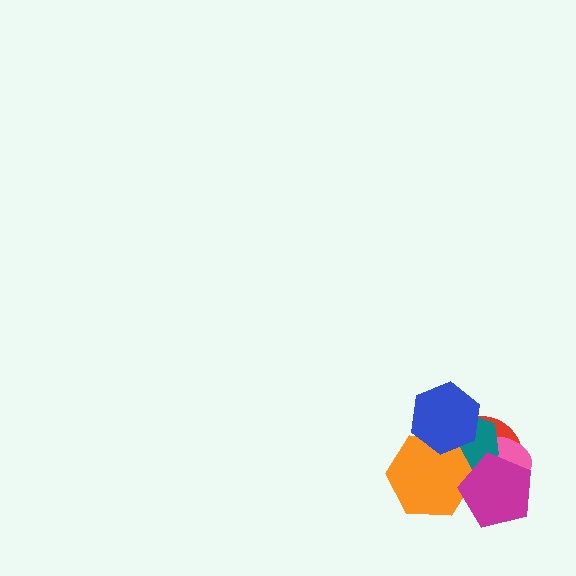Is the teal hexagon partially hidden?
Yes, it is partially covered by another shape.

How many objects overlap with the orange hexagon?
4 objects overlap with the orange hexagon.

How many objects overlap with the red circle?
5 objects overlap with the red circle.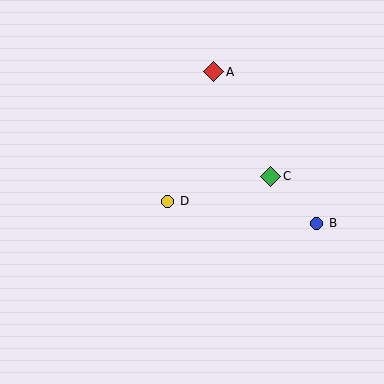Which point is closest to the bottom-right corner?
Point B is closest to the bottom-right corner.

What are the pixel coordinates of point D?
Point D is at (168, 201).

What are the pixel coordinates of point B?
Point B is at (317, 223).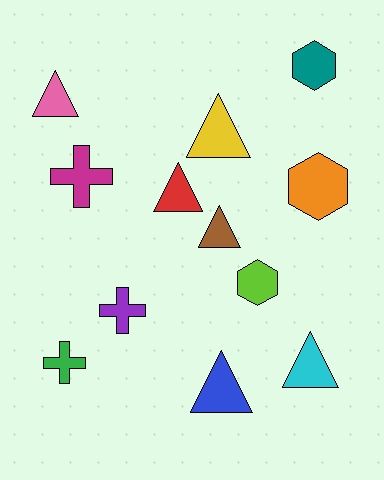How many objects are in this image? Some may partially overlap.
There are 12 objects.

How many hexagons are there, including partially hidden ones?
There are 3 hexagons.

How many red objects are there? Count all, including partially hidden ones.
There is 1 red object.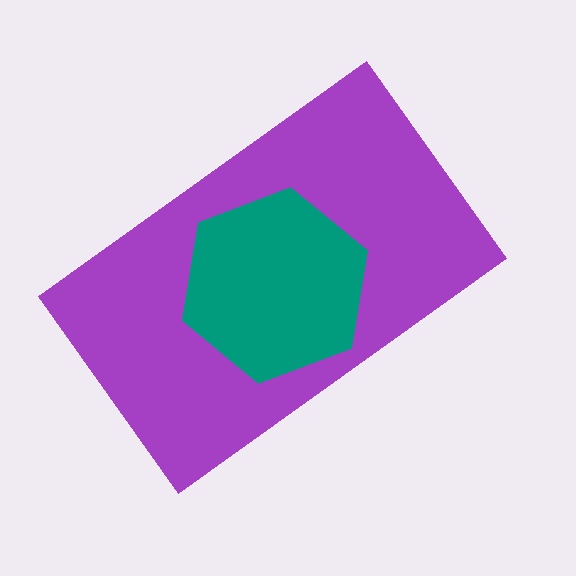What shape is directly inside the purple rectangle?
The teal hexagon.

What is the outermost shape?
The purple rectangle.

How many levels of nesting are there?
2.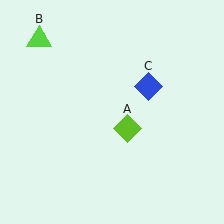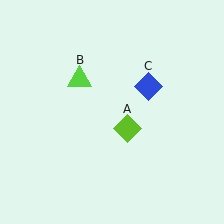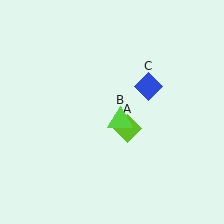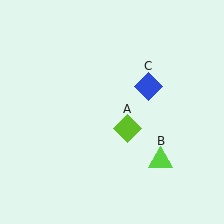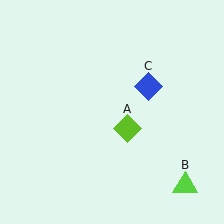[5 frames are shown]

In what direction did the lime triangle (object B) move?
The lime triangle (object B) moved down and to the right.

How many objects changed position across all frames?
1 object changed position: lime triangle (object B).